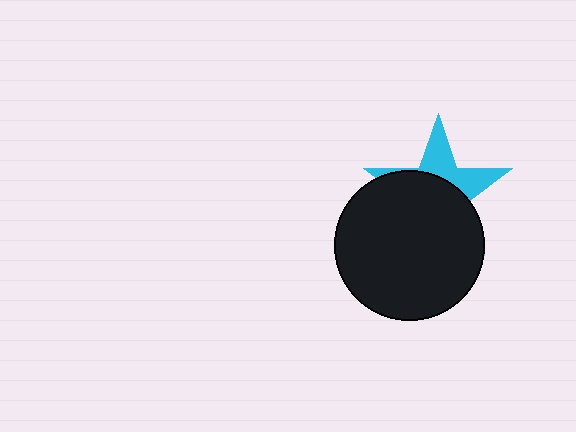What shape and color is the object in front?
The object in front is a black circle.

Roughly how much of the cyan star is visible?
A small part of it is visible (roughly 37%).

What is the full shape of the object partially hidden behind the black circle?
The partially hidden object is a cyan star.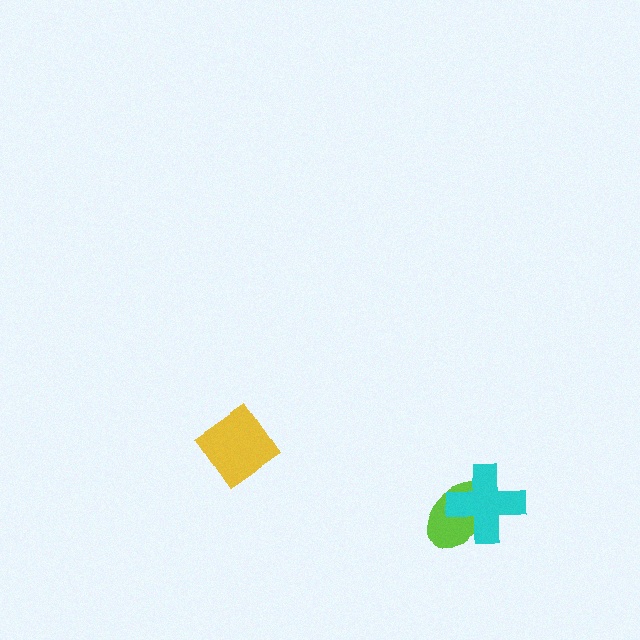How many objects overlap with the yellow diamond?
0 objects overlap with the yellow diamond.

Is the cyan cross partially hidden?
No, no other shape covers it.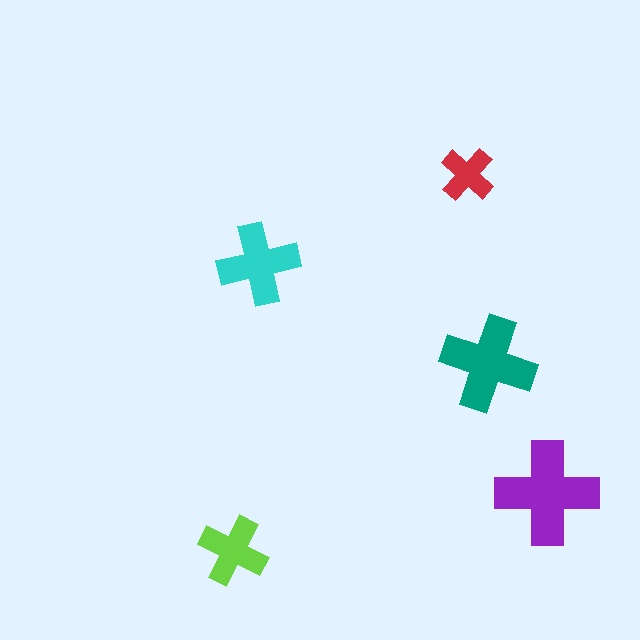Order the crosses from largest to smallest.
the purple one, the teal one, the cyan one, the lime one, the red one.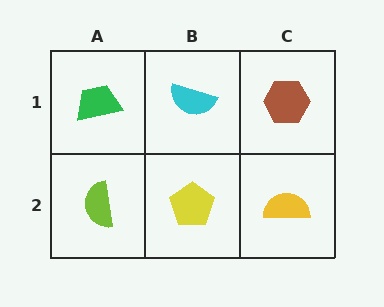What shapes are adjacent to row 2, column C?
A brown hexagon (row 1, column C), a yellow pentagon (row 2, column B).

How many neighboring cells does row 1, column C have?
2.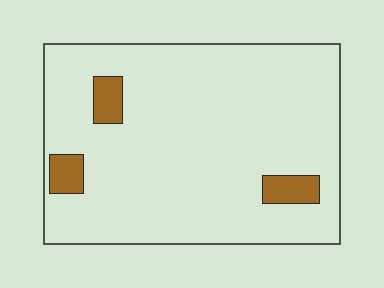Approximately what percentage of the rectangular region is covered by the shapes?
Approximately 10%.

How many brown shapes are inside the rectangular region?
3.